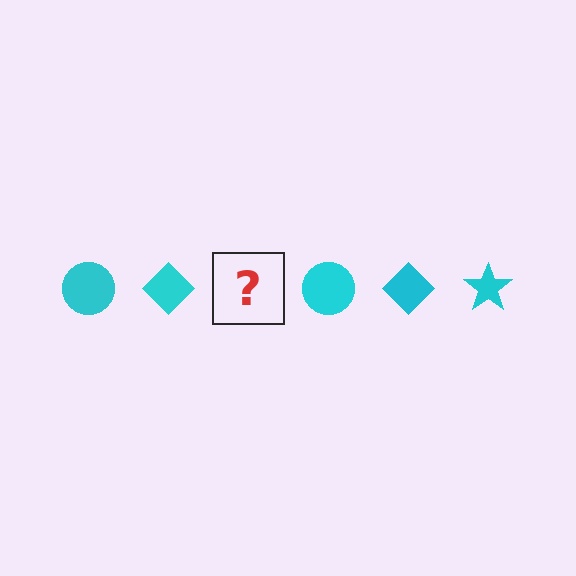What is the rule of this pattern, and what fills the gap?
The rule is that the pattern cycles through circle, diamond, star shapes in cyan. The gap should be filled with a cyan star.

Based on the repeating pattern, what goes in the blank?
The blank should be a cyan star.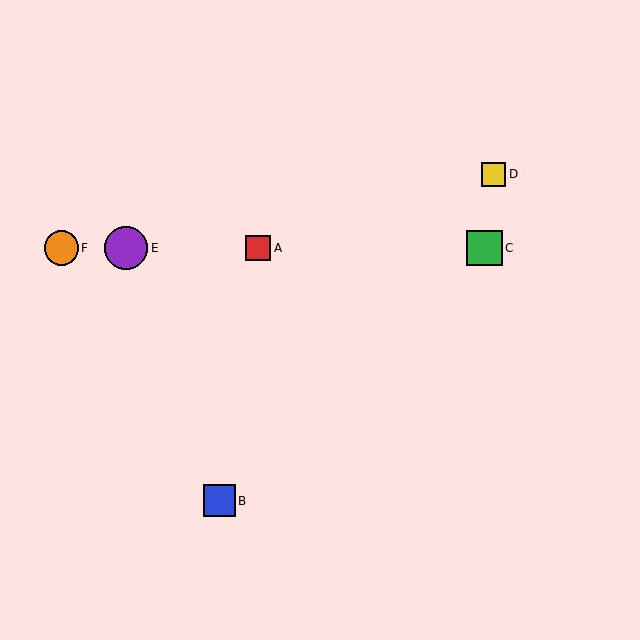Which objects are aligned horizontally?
Objects A, C, E, F are aligned horizontally.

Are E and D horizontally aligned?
No, E is at y≈248 and D is at y≈174.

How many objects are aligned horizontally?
4 objects (A, C, E, F) are aligned horizontally.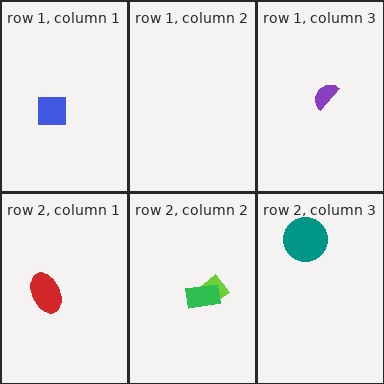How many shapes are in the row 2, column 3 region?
1.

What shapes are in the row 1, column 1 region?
The blue square.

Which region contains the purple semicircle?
The row 1, column 3 region.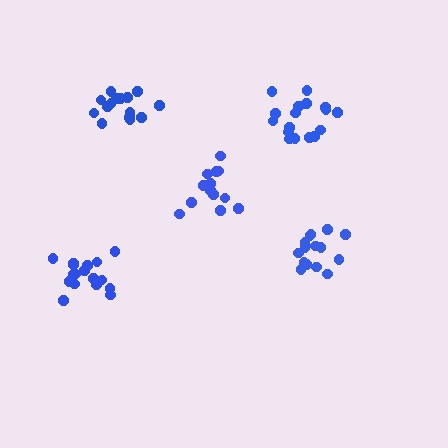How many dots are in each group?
Group 1: 15 dots, Group 2: 18 dots, Group 3: 17 dots, Group 4: 15 dots, Group 5: 13 dots (78 total).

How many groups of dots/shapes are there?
There are 5 groups.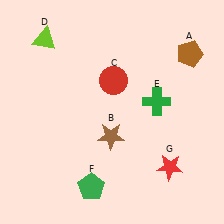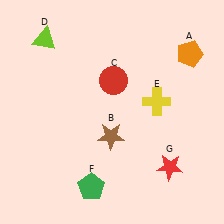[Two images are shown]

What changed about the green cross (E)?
In Image 1, E is green. In Image 2, it changed to yellow.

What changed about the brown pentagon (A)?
In Image 1, A is brown. In Image 2, it changed to orange.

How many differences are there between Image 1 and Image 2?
There are 2 differences between the two images.